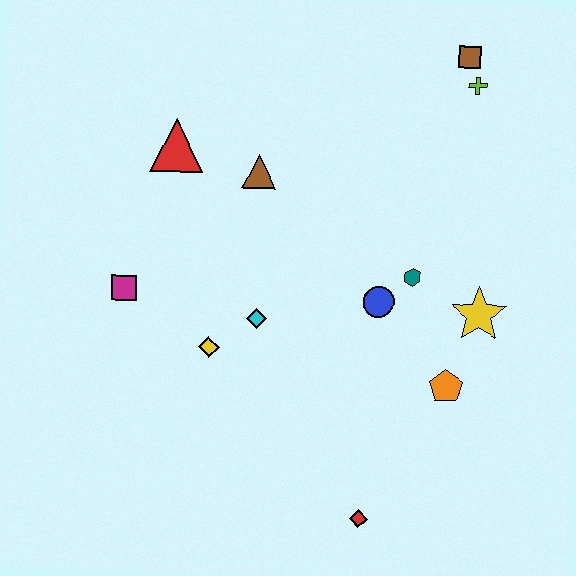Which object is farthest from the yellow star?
The magenta square is farthest from the yellow star.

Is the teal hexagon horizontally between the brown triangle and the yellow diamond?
No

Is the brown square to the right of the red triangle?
Yes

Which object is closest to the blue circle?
The teal hexagon is closest to the blue circle.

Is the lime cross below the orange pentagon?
No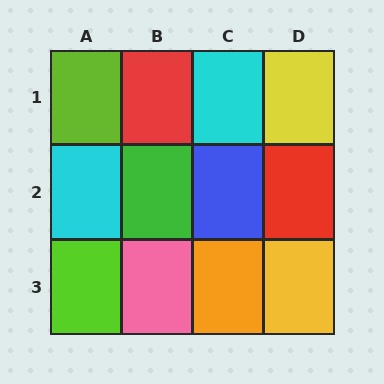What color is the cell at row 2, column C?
Blue.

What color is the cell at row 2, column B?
Green.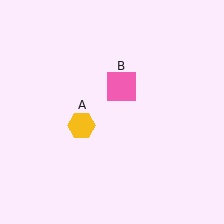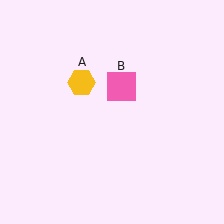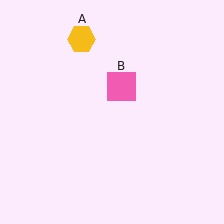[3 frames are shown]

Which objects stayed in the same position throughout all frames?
Pink square (object B) remained stationary.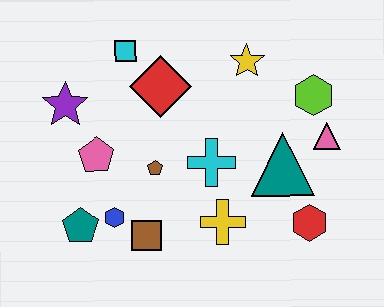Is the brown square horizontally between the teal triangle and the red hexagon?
No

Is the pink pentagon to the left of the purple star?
No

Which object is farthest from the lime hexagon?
The teal pentagon is farthest from the lime hexagon.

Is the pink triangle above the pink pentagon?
Yes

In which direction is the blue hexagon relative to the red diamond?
The blue hexagon is below the red diamond.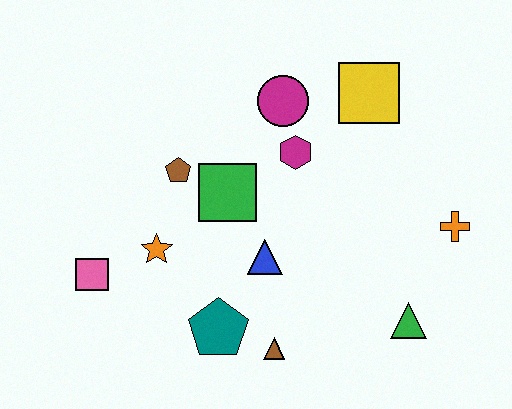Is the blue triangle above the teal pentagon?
Yes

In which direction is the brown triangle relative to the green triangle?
The brown triangle is to the left of the green triangle.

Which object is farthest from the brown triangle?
The yellow square is farthest from the brown triangle.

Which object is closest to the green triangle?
The orange cross is closest to the green triangle.